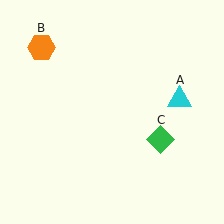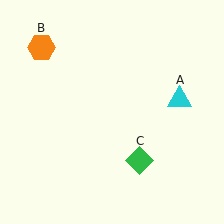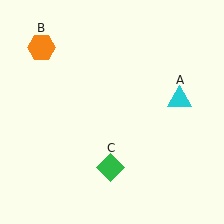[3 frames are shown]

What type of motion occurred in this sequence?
The green diamond (object C) rotated clockwise around the center of the scene.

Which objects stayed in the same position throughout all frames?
Cyan triangle (object A) and orange hexagon (object B) remained stationary.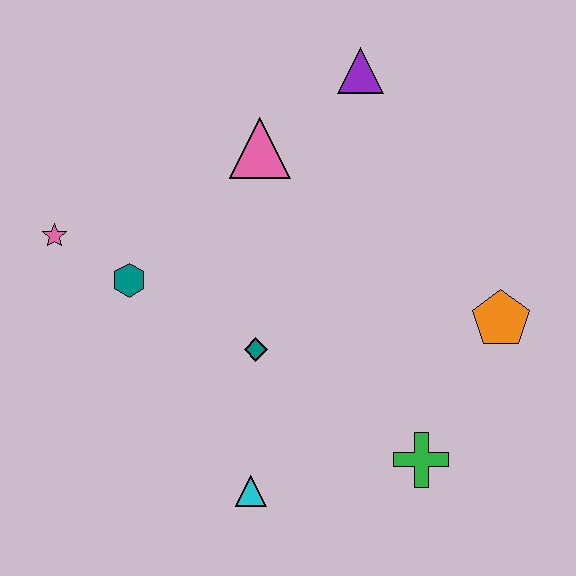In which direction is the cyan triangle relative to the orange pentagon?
The cyan triangle is to the left of the orange pentagon.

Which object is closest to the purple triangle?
The pink triangle is closest to the purple triangle.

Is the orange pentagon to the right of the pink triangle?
Yes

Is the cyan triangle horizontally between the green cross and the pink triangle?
No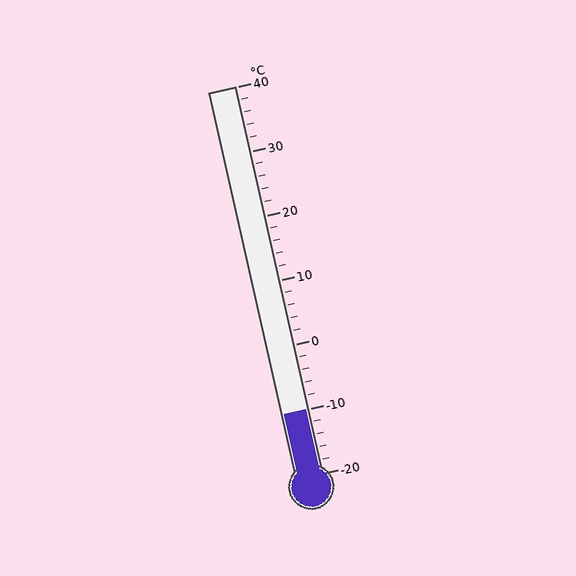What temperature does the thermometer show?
The thermometer shows approximately -10°C.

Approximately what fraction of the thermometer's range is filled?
The thermometer is filled to approximately 15% of its range.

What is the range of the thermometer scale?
The thermometer scale ranges from -20°C to 40°C.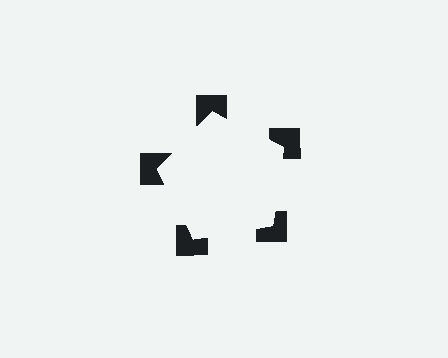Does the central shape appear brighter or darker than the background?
It typically appears slightly brighter than the background, even though no actual brightness change is drawn.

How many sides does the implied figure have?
5 sides.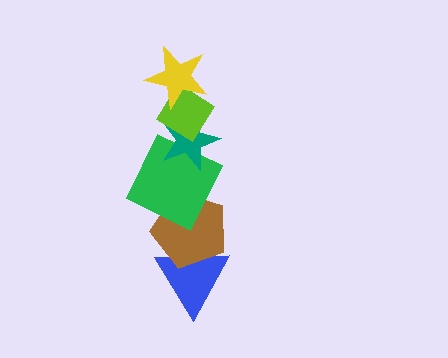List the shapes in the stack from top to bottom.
From top to bottom: the yellow star, the lime diamond, the teal star, the green square, the brown pentagon, the blue triangle.